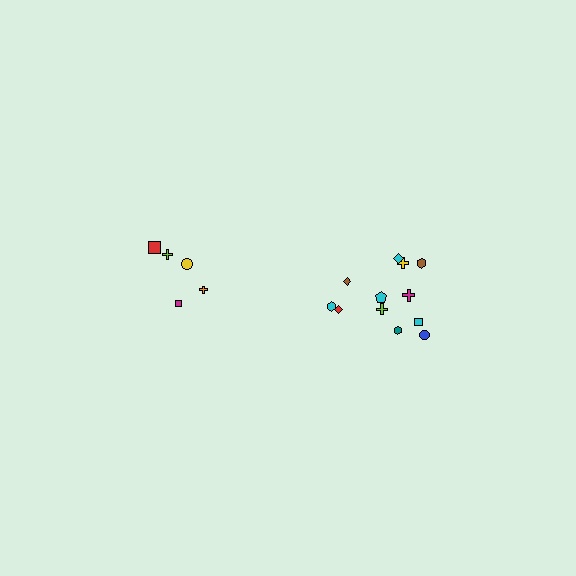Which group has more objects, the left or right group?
The right group.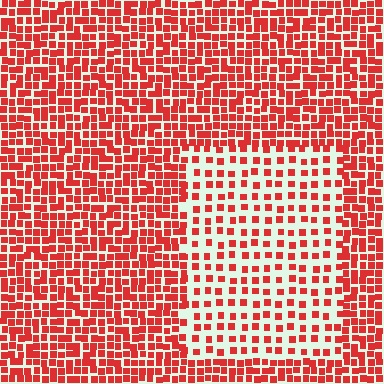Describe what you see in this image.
The image contains small red elements arranged at two different densities. A rectangle-shaped region is visible where the elements are less densely packed than the surrounding area.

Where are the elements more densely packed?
The elements are more densely packed outside the rectangle boundary.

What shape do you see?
I see a rectangle.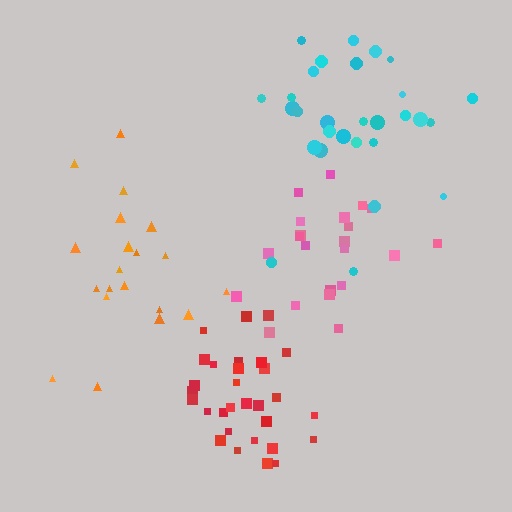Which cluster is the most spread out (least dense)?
Orange.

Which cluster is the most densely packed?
Red.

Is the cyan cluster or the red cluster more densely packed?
Red.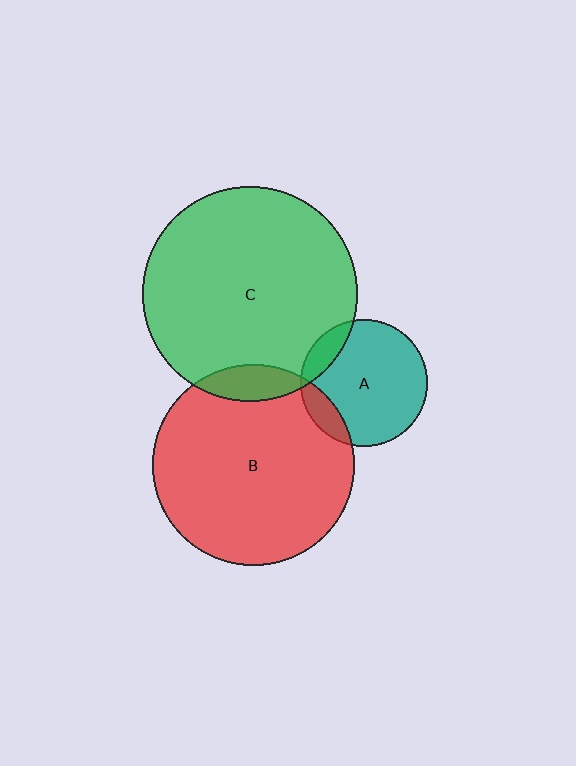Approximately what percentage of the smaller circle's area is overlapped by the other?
Approximately 10%.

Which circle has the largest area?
Circle C (green).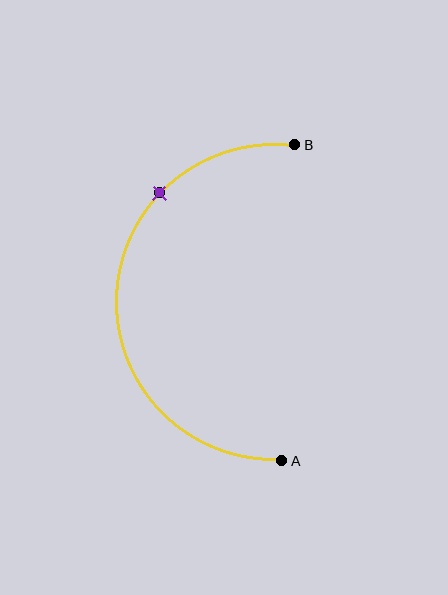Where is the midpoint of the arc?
The arc midpoint is the point on the curve farthest from the straight line joining A and B. It sits to the left of that line.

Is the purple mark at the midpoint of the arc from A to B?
No. The purple mark lies on the arc but is closer to endpoint B. The arc midpoint would be at the point on the curve equidistant along the arc from both A and B.